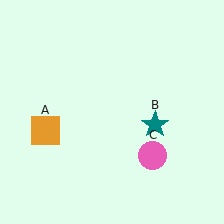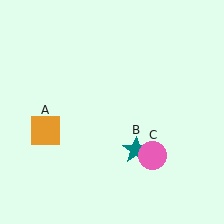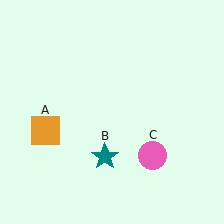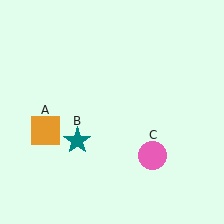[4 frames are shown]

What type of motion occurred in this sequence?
The teal star (object B) rotated clockwise around the center of the scene.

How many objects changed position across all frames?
1 object changed position: teal star (object B).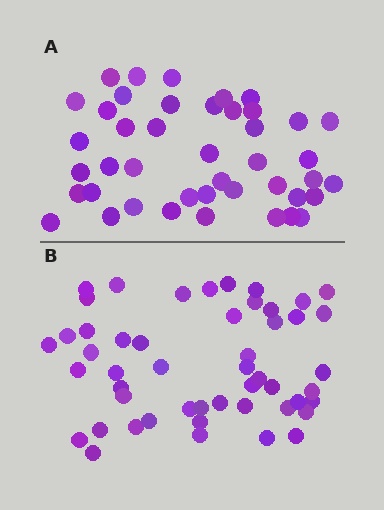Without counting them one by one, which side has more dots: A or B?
Region B (the bottom region) has more dots.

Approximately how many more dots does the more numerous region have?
Region B has roughly 8 or so more dots than region A.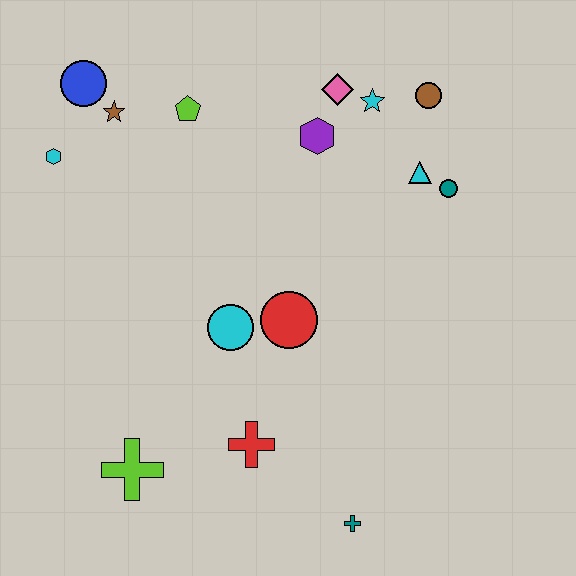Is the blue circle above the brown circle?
Yes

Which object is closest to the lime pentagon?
The brown star is closest to the lime pentagon.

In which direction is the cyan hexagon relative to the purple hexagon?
The cyan hexagon is to the left of the purple hexagon.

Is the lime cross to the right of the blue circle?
Yes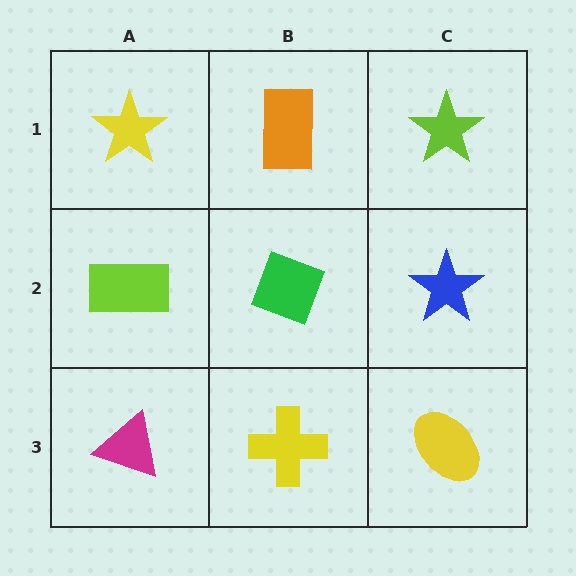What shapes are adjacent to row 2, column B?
An orange rectangle (row 1, column B), a yellow cross (row 3, column B), a lime rectangle (row 2, column A), a blue star (row 2, column C).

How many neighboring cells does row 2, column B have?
4.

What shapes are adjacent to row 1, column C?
A blue star (row 2, column C), an orange rectangle (row 1, column B).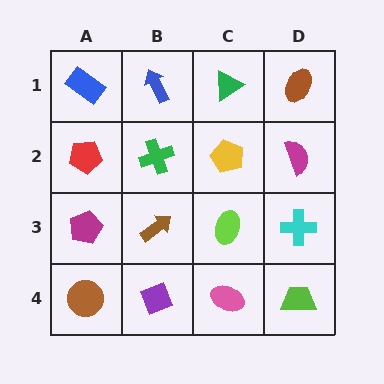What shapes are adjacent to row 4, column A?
A magenta pentagon (row 3, column A), a purple diamond (row 4, column B).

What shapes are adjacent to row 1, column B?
A green cross (row 2, column B), a blue rectangle (row 1, column A), a green triangle (row 1, column C).